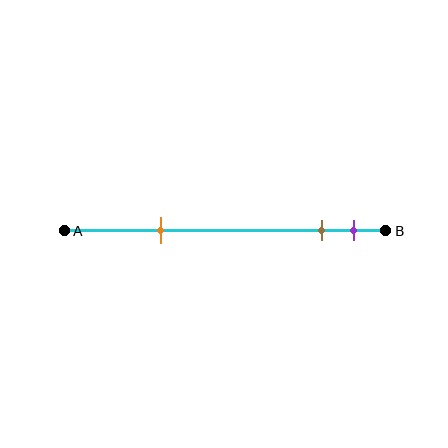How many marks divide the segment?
There are 3 marks dividing the segment.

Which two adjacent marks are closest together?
The brown and purple marks are the closest adjacent pair.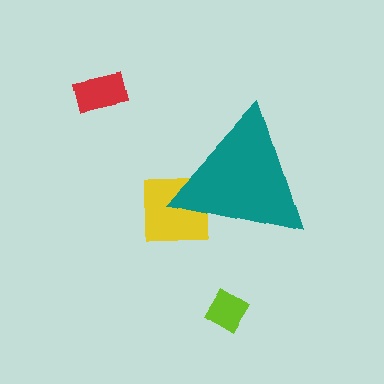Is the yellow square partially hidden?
Yes, the yellow square is partially hidden behind the teal triangle.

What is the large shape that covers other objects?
A teal triangle.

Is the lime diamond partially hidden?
No, the lime diamond is fully visible.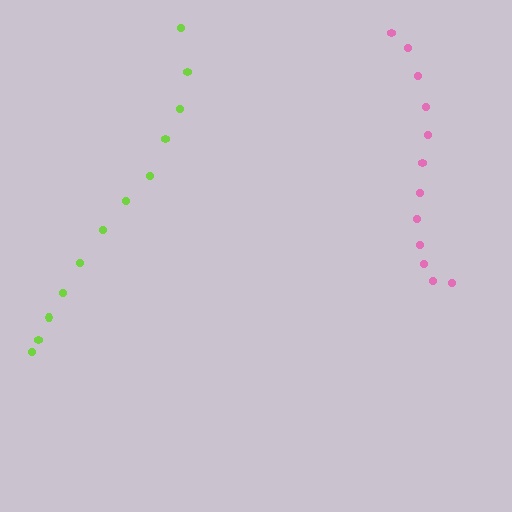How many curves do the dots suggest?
There are 2 distinct paths.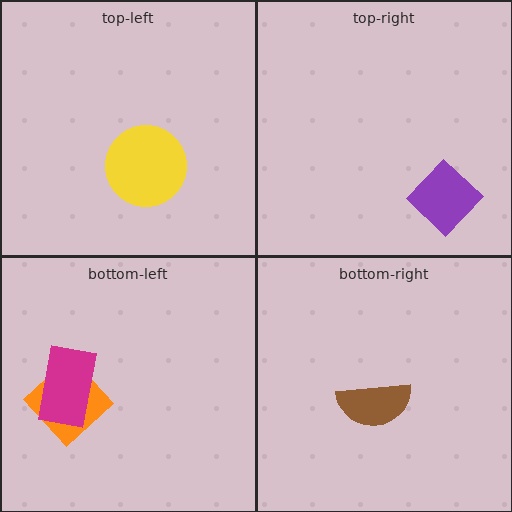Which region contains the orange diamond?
The bottom-left region.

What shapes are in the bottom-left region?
The orange diamond, the magenta rectangle.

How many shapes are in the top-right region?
1.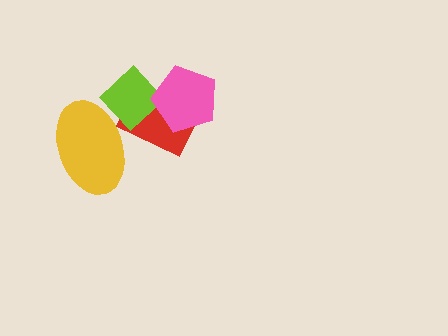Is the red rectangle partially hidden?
Yes, it is partially covered by another shape.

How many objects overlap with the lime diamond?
3 objects overlap with the lime diamond.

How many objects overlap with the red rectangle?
3 objects overlap with the red rectangle.